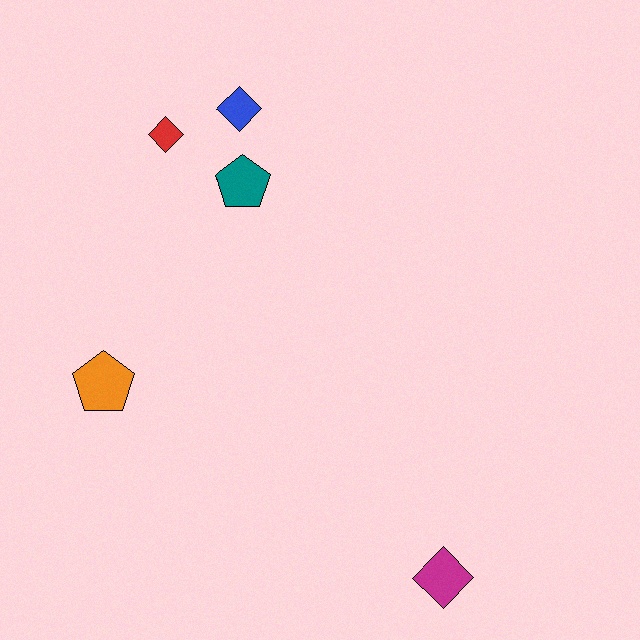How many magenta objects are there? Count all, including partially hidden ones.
There is 1 magenta object.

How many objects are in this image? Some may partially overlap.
There are 5 objects.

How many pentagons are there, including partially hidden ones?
There are 2 pentagons.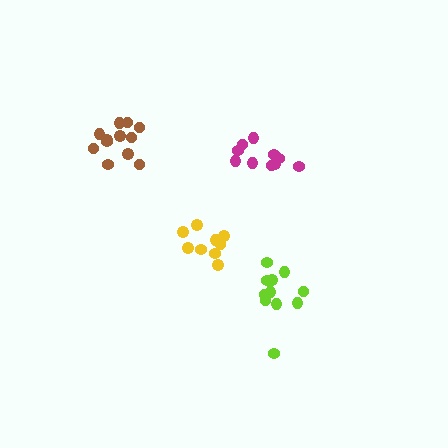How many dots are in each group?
Group 1: 12 dots, Group 2: 12 dots, Group 3: 10 dots, Group 4: 9 dots (43 total).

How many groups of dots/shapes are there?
There are 4 groups.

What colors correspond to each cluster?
The clusters are colored: lime, brown, magenta, yellow.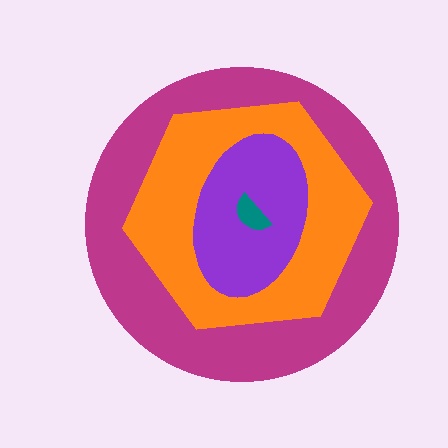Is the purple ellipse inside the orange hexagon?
Yes.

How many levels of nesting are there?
4.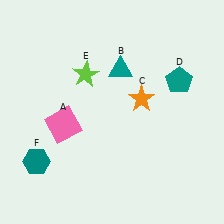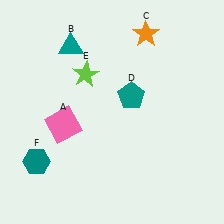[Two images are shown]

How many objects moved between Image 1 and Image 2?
3 objects moved between the two images.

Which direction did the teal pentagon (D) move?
The teal pentagon (D) moved left.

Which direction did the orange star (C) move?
The orange star (C) moved up.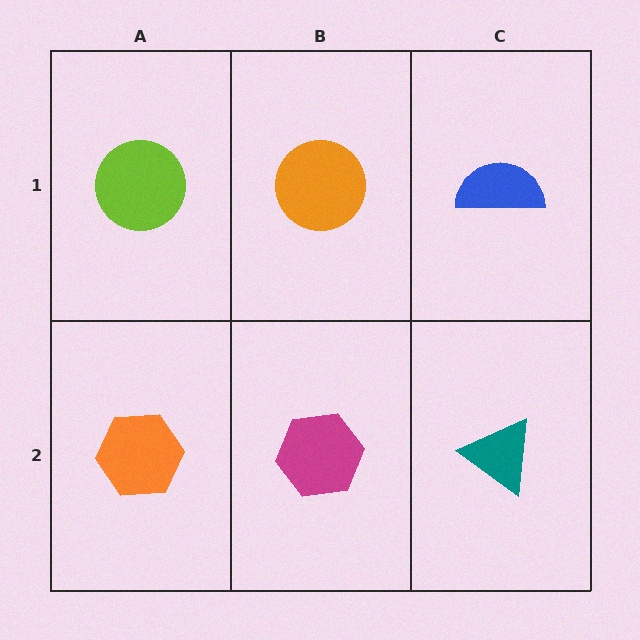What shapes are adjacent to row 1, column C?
A teal triangle (row 2, column C), an orange circle (row 1, column B).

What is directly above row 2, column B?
An orange circle.